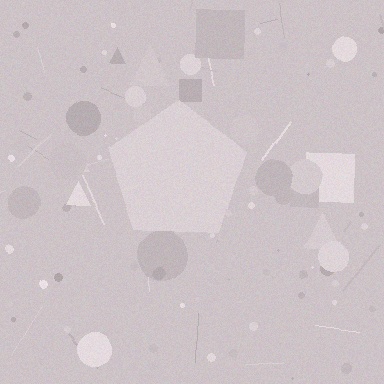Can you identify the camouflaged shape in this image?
The camouflaged shape is a pentagon.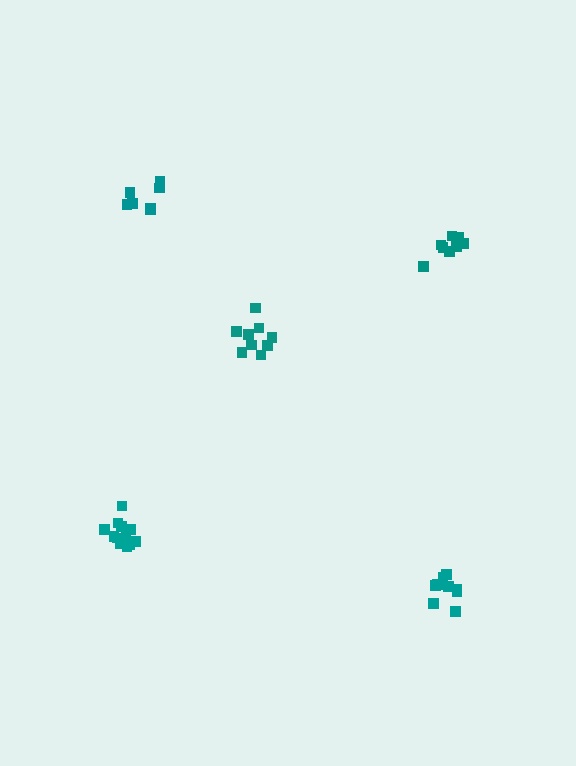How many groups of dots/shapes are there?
There are 5 groups.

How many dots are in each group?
Group 1: 8 dots, Group 2: 13 dots, Group 3: 9 dots, Group 4: 8 dots, Group 5: 10 dots (48 total).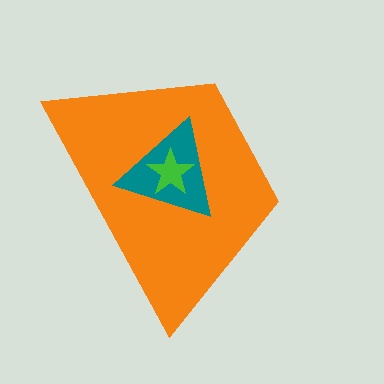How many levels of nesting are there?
3.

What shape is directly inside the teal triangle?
The green star.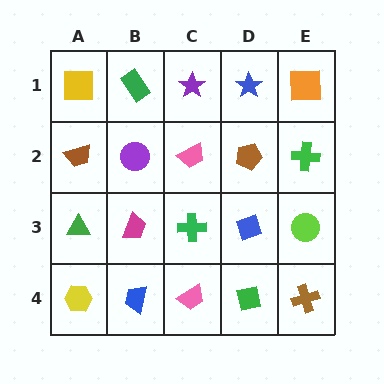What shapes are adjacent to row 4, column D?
A blue diamond (row 3, column D), a pink trapezoid (row 4, column C), a brown cross (row 4, column E).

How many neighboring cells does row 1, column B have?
3.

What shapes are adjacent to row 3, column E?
A green cross (row 2, column E), a brown cross (row 4, column E), a blue diamond (row 3, column D).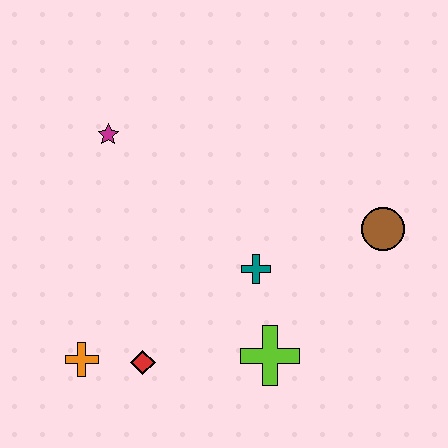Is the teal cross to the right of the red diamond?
Yes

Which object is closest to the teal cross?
The lime cross is closest to the teal cross.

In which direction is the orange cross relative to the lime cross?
The orange cross is to the left of the lime cross.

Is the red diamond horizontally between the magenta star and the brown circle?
Yes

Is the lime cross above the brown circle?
No